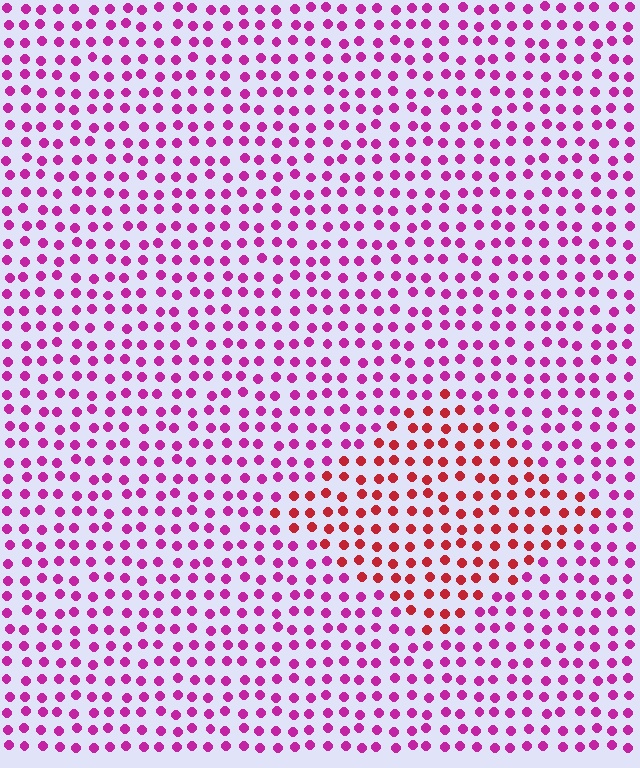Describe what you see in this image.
The image is filled with small magenta elements in a uniform arrangement. A diamond-shaped region is visible where the elements are tinted to a slightly different hue, forming a subtle color boundary.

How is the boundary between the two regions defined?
The boundary is defined purely by a slight shift in hue (about 42 degrees). Spacing, size, and orientation are identical on both sides.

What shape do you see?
I see a diamond.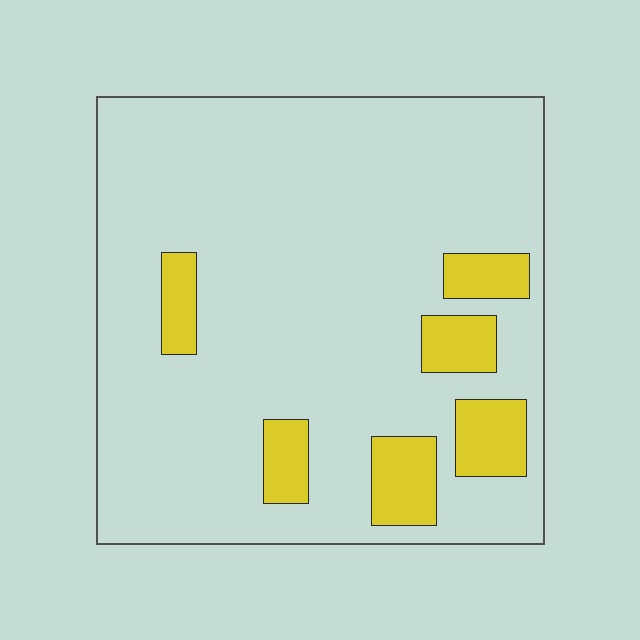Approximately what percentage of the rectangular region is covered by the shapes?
Approximately 15%.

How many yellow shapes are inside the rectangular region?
6.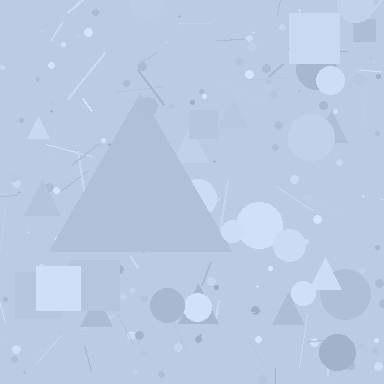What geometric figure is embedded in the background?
A triangle is embedded in the background.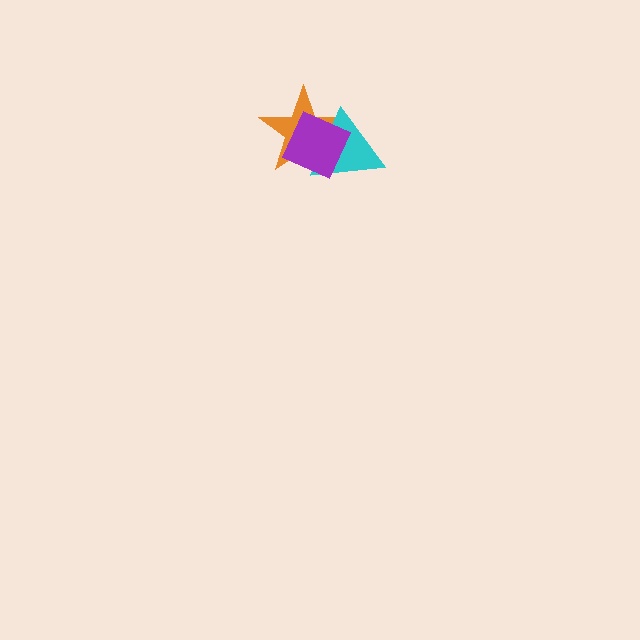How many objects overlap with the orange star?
2 objects overlap with the orange star.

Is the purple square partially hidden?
No, no other shape covers it.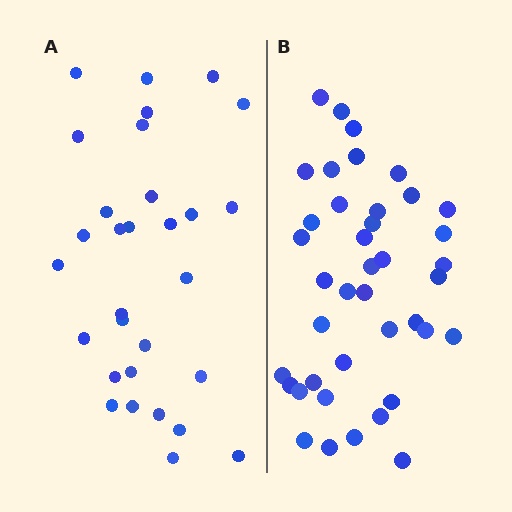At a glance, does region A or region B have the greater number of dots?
Region B (the right region) has more dots.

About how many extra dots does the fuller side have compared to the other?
Region B has roughly 10 or so more dots than region A.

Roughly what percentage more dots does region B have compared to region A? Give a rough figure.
About 35% more.